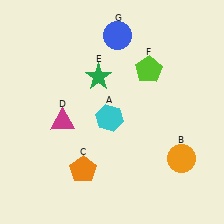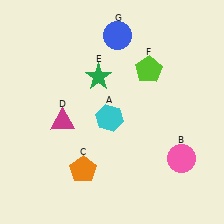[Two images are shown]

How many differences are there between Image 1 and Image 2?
There is 1 difference between the two images.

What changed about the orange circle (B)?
In Image 1, B is orange. In Image 2, it changed to pink.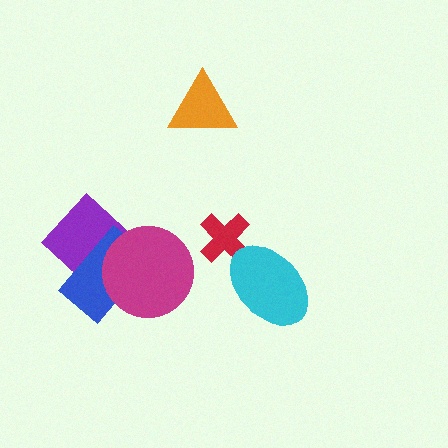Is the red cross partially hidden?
Yes, it is partially covered by another shape.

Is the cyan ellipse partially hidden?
No, no other shape covers it.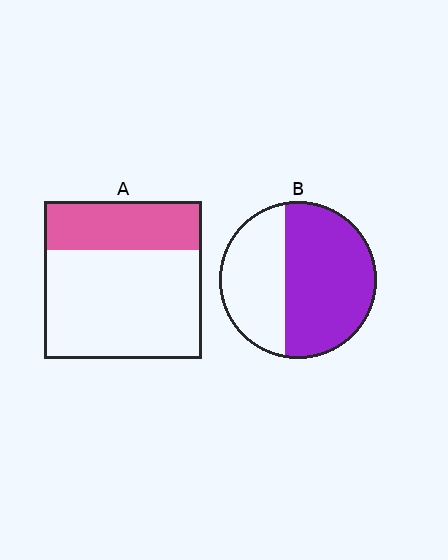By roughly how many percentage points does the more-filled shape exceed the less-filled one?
By roughly 30 percentage points (B over A).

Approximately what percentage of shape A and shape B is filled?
A is approximately 30% and B is approximately 60%.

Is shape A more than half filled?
No.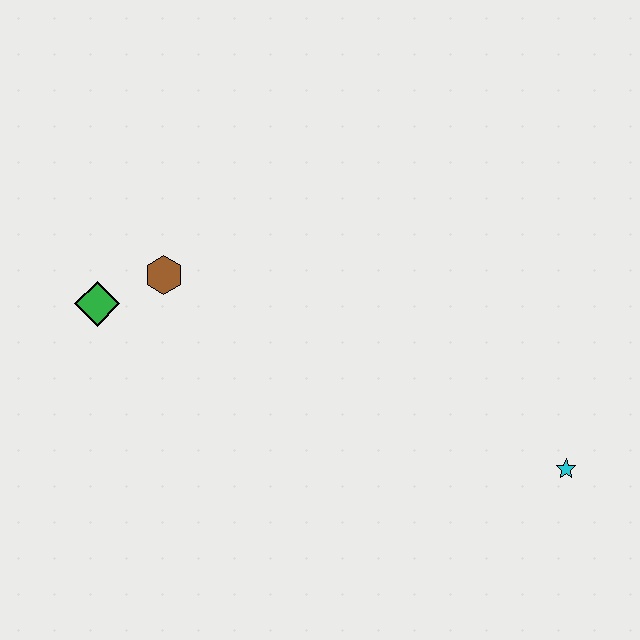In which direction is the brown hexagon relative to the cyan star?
The brown hexagon is to the left of the cyan star.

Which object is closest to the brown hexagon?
The green diamond is closest to the brown hexagon.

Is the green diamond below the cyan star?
No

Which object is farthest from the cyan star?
The green diamond is farthest from the cyan star.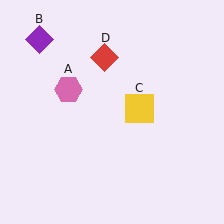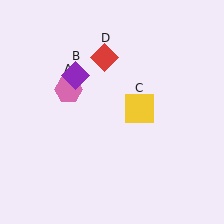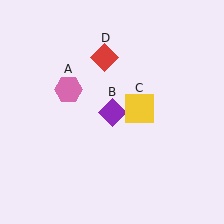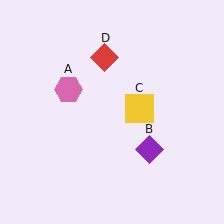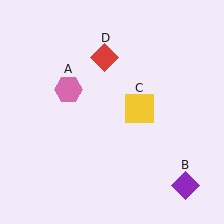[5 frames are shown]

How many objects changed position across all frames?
1 object changed position: purple diamond (object B).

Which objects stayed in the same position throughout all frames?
Pink hexagon (object A) and yellow square (object C) and red diamond (object D) remained stationary.